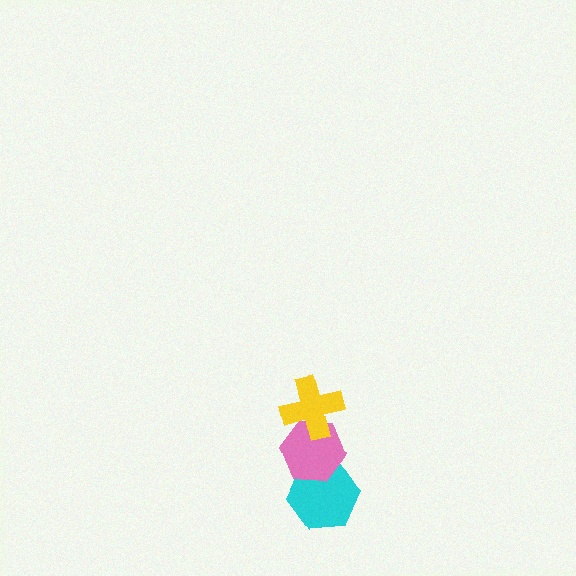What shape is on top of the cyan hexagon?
The pink hexagon is on top of the cyan hexagon.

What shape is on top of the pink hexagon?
The yellow cross is on top of the pink hexagon.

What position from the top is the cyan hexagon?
The cyan hexagon is 3rd from the top.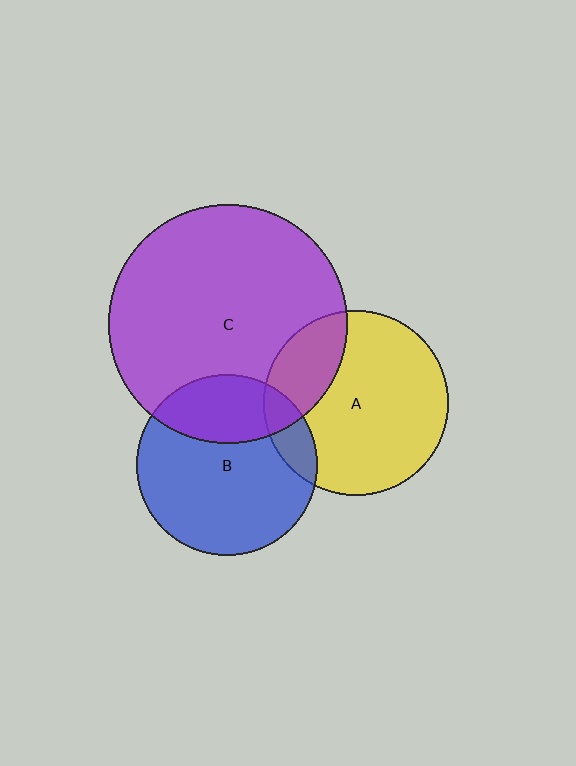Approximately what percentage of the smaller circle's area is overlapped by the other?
Approximately 25%.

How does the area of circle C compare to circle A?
Approximately 1.7 times.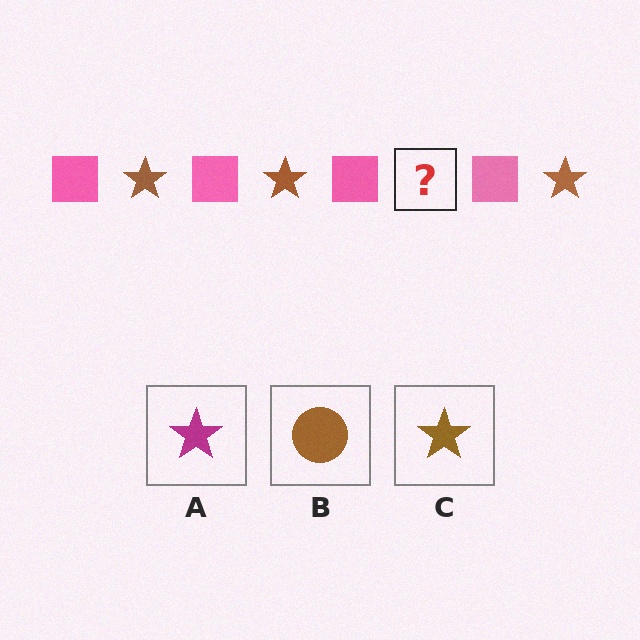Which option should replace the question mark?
Option C.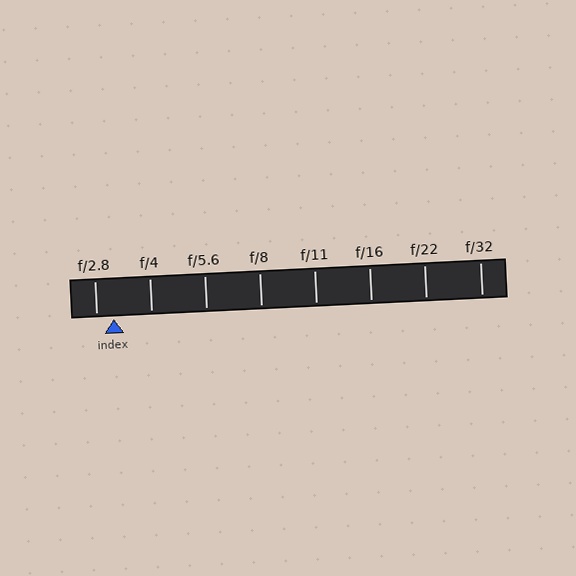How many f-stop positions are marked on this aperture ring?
There are 8 f-stop positions marked.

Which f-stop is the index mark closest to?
The index mark is closest to f/2.8.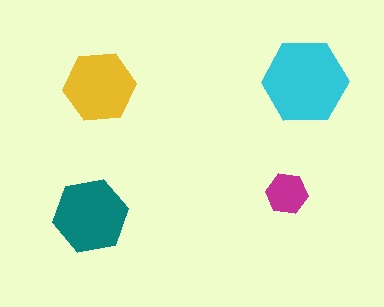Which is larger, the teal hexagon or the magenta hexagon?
The teal one.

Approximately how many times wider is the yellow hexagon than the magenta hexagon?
About 1.5 times wider.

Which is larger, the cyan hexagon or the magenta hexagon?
The cyan one.